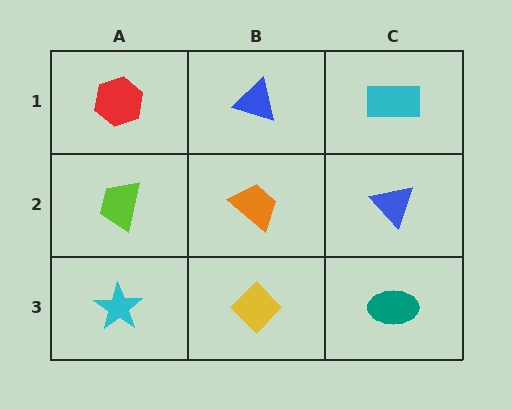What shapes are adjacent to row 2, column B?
A blue triangle (row 1, column B), a yellow diamond (row 3, column B), a lime trapezoid (row 2, column A), a blue triangle (row 2, column C).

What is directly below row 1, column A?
A lime trapezoid.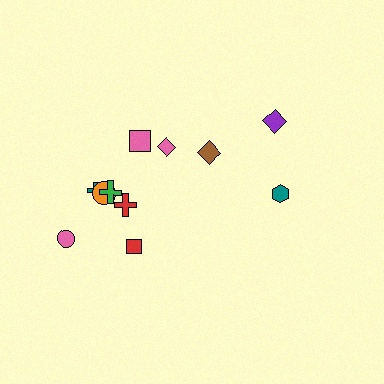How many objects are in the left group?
There are 8 objects.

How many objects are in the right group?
There are 3 objects.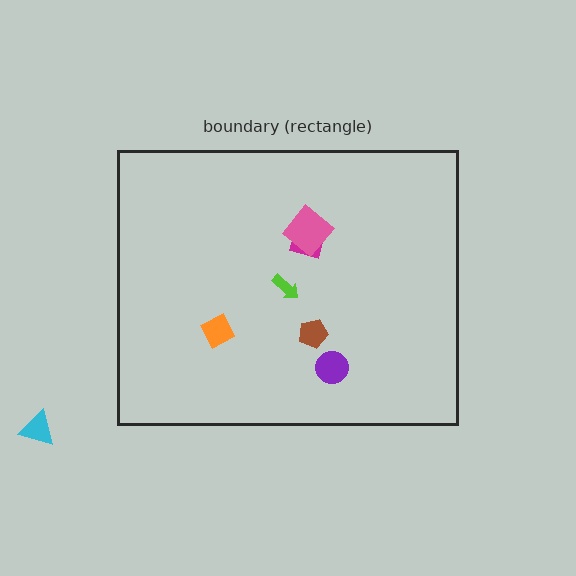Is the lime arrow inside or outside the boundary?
Inside.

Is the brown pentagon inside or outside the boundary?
Inside.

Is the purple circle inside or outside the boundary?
Inside.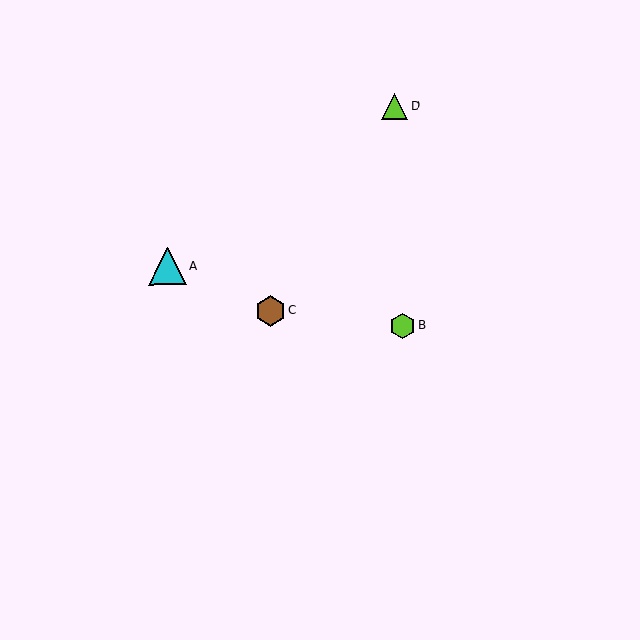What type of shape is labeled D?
Shape D is a lime triangle.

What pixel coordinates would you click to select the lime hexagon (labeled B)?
Click at (402, 326) to select the lime hexagon B.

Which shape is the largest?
The cyan triangle (labeled A) is the largest.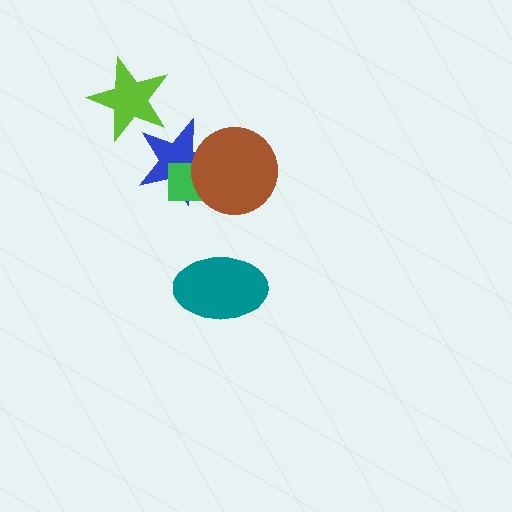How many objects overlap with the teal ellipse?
0 objects overlap with the teal ellipse.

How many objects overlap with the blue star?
3 objects overlap with the blue star.